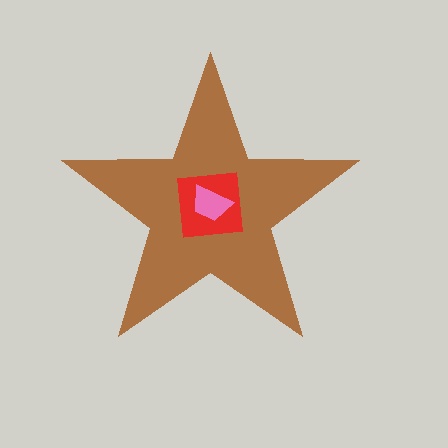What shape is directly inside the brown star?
The red square.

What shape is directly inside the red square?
The pink trapezoid.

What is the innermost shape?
The pink trapezoid.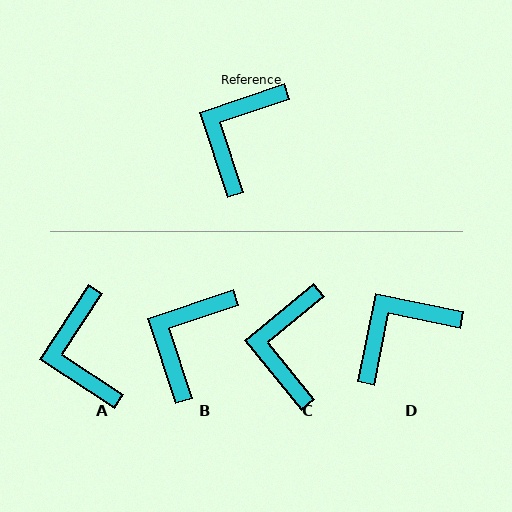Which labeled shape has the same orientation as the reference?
B.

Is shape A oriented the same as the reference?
No, it is off by about 39 degrees.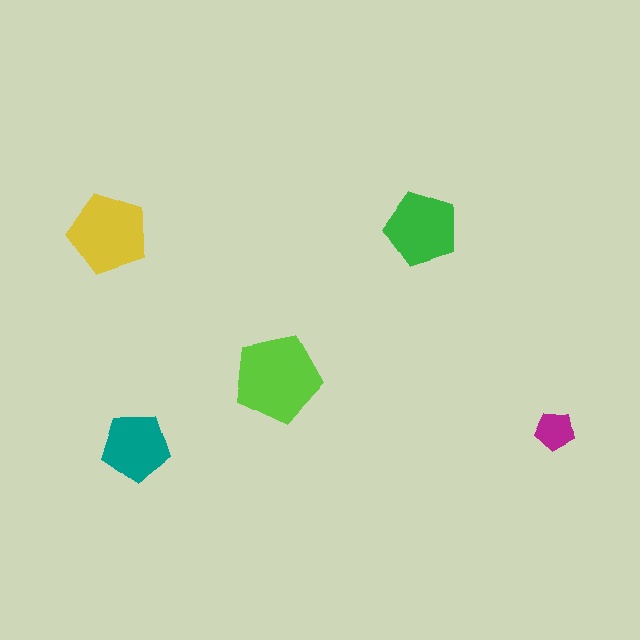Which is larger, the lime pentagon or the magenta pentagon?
The lime one.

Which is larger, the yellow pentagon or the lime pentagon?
The lime one.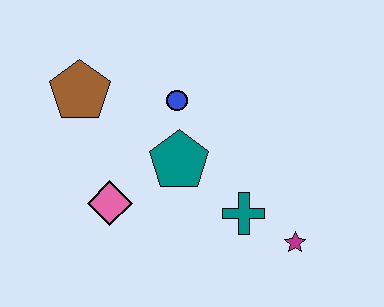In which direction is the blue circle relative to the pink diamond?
The blue circle is above the pink diamond.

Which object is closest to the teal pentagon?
The blue circle is closest to the teal pentagon.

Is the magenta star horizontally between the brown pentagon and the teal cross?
No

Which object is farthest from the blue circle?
The magenta star is farthest from the blue circle.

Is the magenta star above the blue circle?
No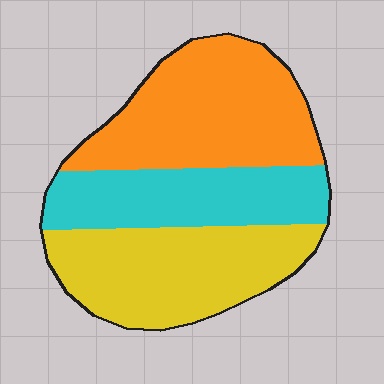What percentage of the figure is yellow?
Yellow takes up about one third (1/3) of the figure.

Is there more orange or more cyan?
Orange.